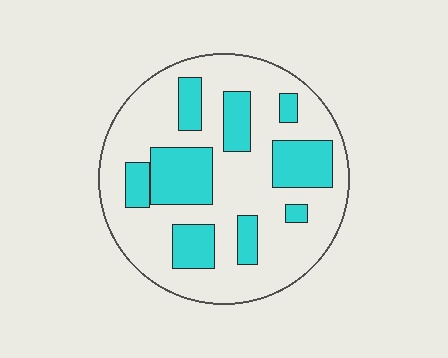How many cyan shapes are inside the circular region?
9.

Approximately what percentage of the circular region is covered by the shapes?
Approximately 30%.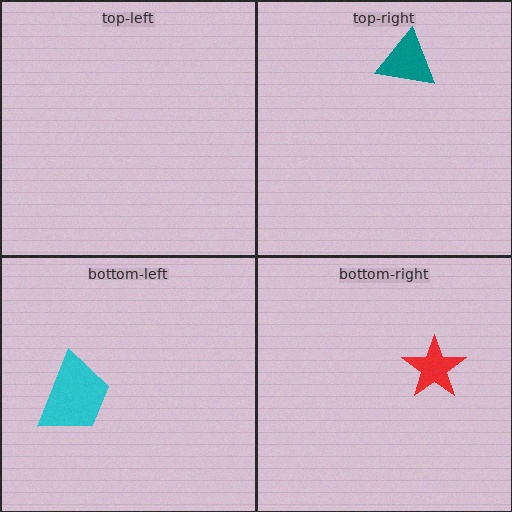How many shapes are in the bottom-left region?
1.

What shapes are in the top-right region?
The teal triangle.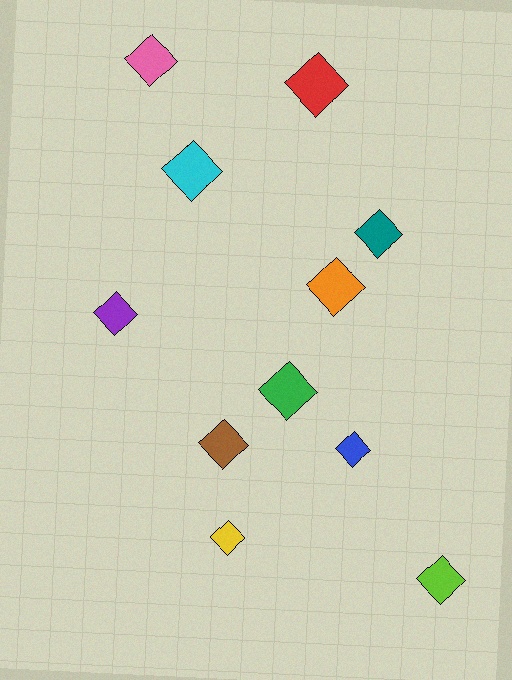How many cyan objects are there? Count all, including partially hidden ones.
There is 1 cyan object.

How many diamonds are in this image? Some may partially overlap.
There are 11 diamonds.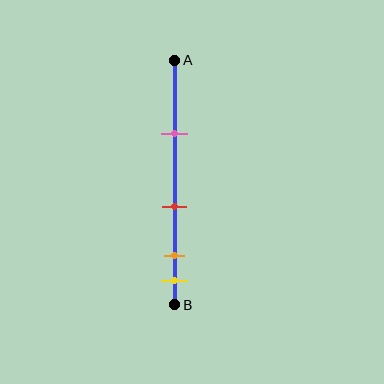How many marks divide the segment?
There are 4 marks dividing the segment.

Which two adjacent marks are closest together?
The orange and yellow marks are the closest adjacent pair.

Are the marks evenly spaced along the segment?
No, the marks are not evenly spaced.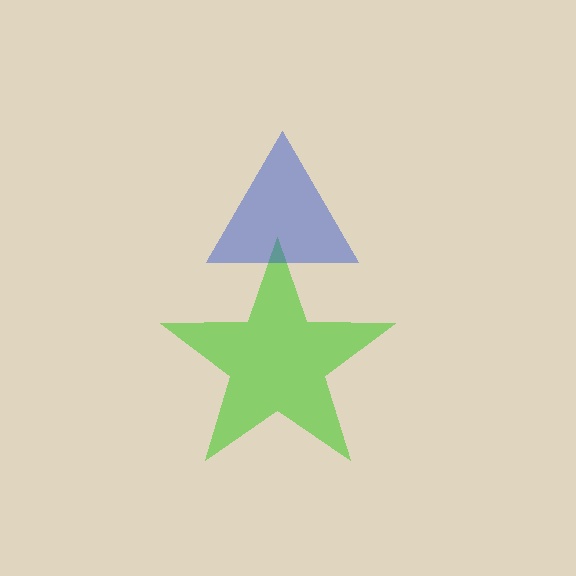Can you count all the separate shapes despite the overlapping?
Yes, there are 2 separate shapes.